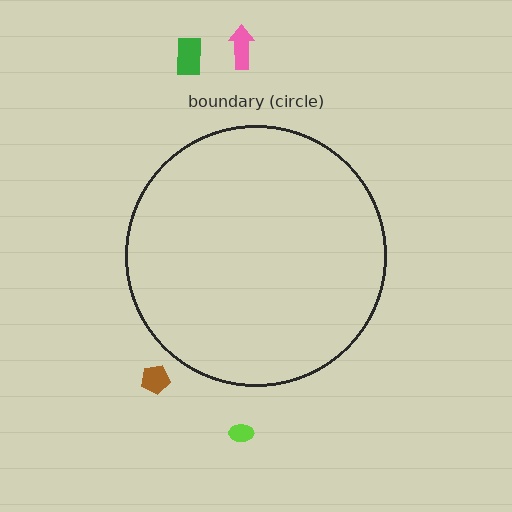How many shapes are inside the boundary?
0 inside, 4 outside.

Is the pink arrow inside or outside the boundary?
Outside.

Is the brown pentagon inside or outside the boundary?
Outside.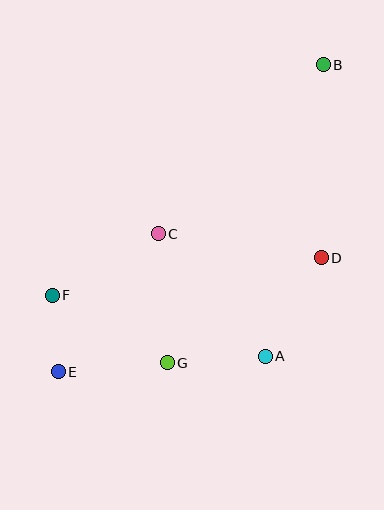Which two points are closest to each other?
Points E and F are closest to each other.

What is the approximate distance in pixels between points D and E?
The distance between D and E is approximately 286 pixels.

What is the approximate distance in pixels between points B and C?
The distance between B and C is approximately 236 pixels.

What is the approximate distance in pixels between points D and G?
The distance between D and G is approximately 186 pixels.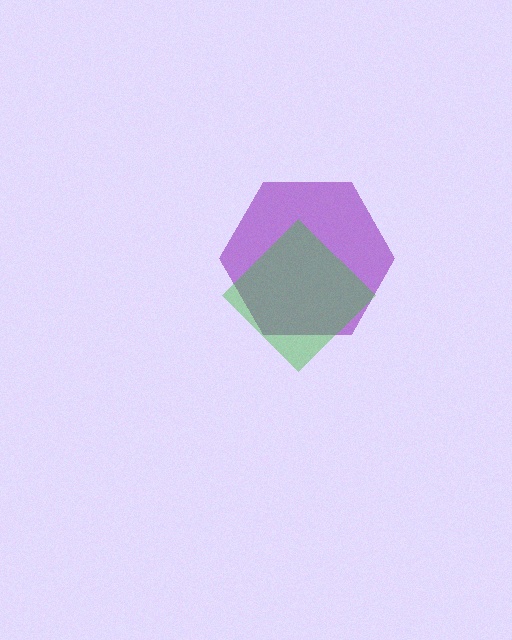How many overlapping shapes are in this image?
There are 2 overlapping shapes in the image.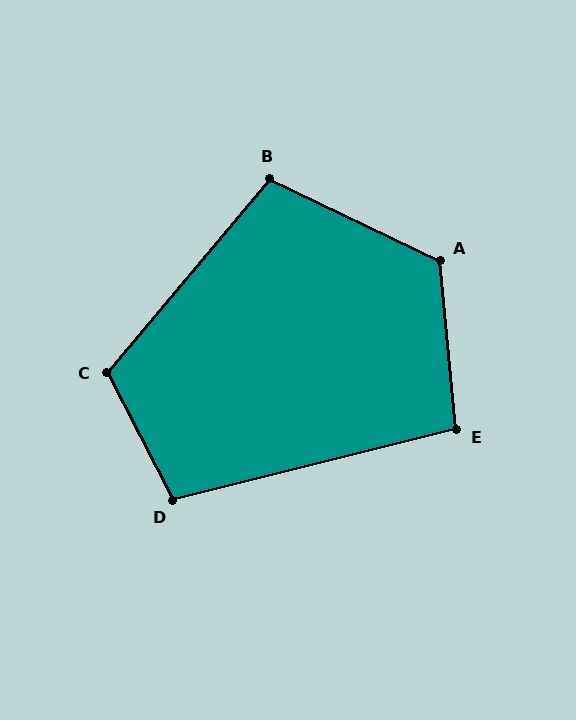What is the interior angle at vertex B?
Approximately 105 degrees (obtuse).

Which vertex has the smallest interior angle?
E, at approximately 99 degrees.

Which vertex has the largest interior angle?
A, at approximately 121 degrees.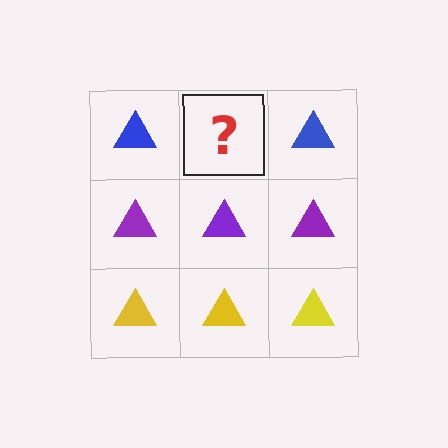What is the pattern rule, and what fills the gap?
The rule is that each row has a consistent color. The gap should be filled with a blue triangle.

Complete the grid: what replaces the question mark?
The question mark should be replaced with a blue triangle.